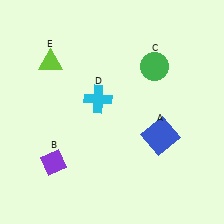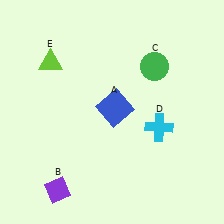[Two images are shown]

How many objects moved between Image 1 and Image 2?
3 objects moved between the two images.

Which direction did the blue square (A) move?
The blue square (A) moved left.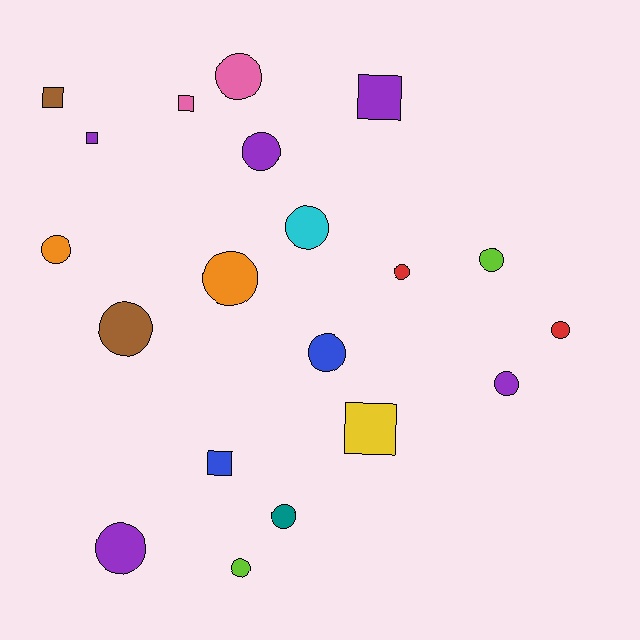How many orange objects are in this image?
There are 2 orange objects.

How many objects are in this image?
There are 20 objects.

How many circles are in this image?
There are 14 circles.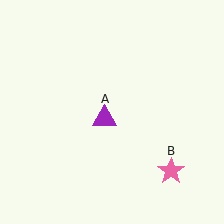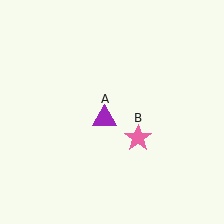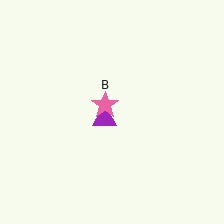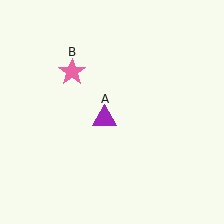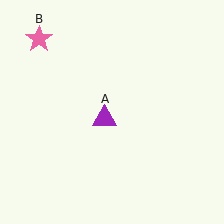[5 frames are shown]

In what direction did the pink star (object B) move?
The pink star (object B) moved up and to the left.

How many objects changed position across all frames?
1 object changed position: pink star (object B).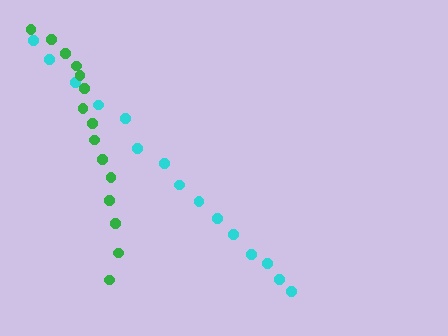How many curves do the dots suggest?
There are 2 distinct paths.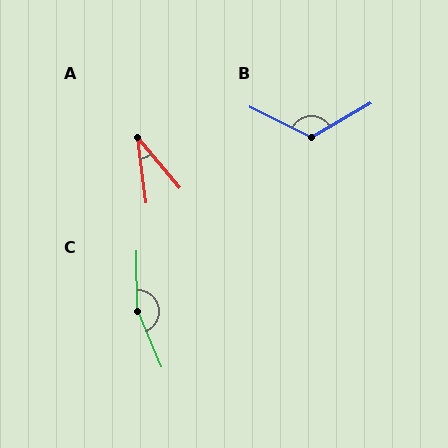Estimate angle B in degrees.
Approximately 123 degrees.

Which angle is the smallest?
A, at approximately 33 degrees.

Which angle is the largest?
C, at approximately 158 degrees.